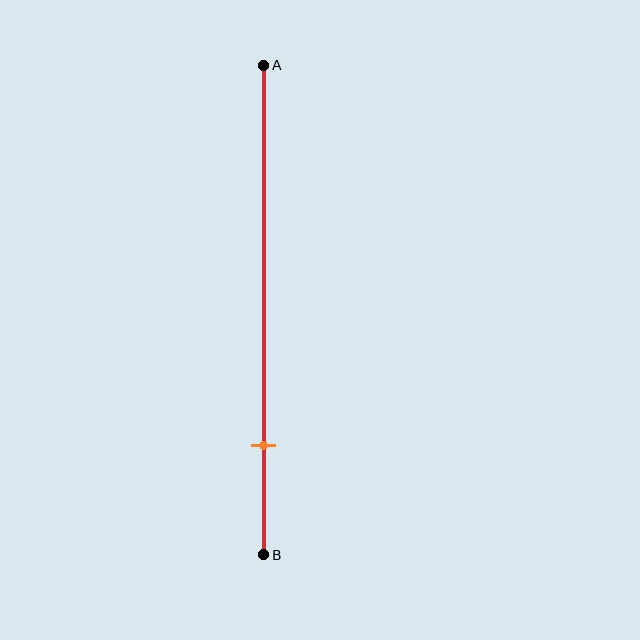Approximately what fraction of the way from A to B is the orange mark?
The orange mark is approximately 80% of the way from A to B.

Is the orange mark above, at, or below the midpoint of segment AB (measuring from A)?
The orange mark is below the midpoint of segment AB.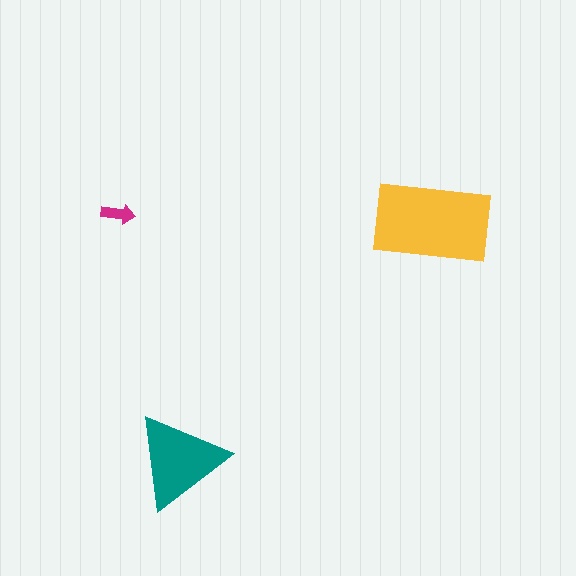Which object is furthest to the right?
The yellow rectangle is rightmost.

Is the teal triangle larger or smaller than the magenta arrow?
Larger.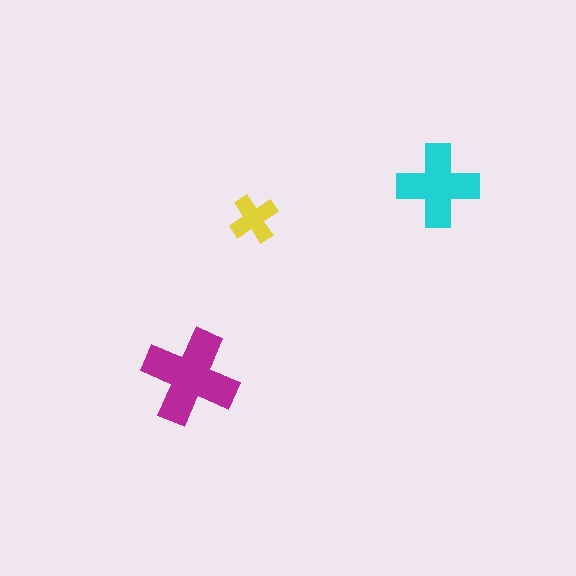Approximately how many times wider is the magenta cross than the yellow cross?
About 2 times wider.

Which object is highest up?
The cyan cross is topmost.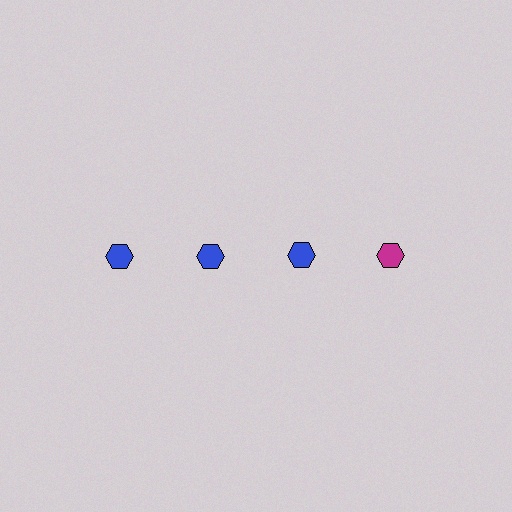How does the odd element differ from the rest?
It has a different color: magenta instead of blue.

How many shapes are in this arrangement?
There are 4 shapes arranged in a grid pattern.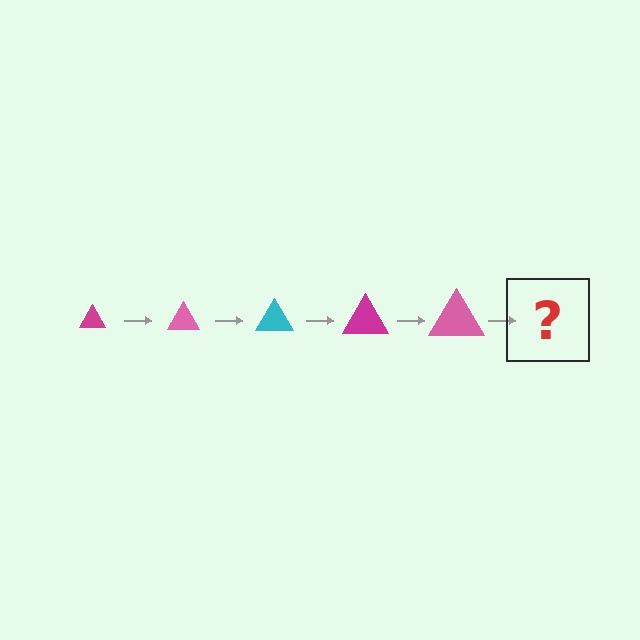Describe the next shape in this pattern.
It should be a cyan triangle, larger than the previous one.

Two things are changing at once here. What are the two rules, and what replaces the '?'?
The two rules are that the triangle grows larger each step and the color cycles through magenta, pink, and cyan. The '?' should be a cyan triangle, larger than the previous one.